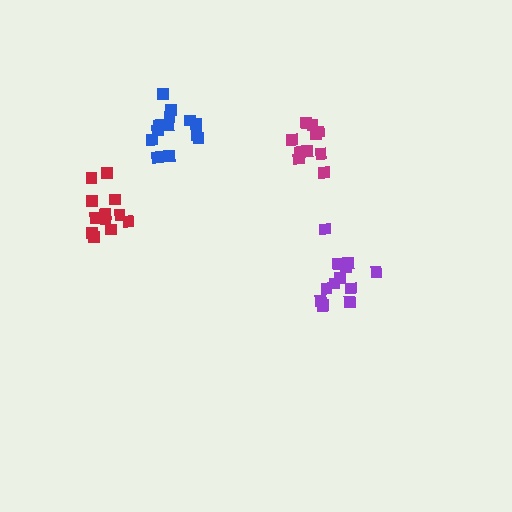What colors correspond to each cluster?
The clusters are colored: blue, purple, red, magenta.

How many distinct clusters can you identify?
There are 4 distinct clusters.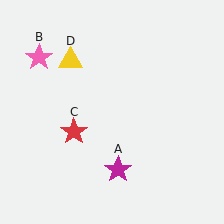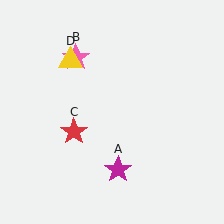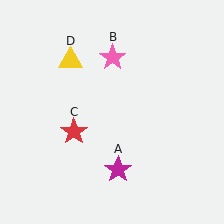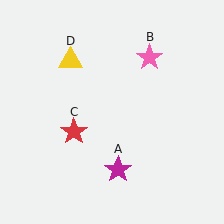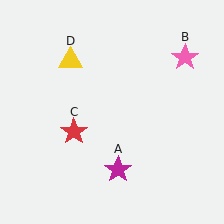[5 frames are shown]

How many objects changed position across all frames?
1 object changed position: pink star (object B).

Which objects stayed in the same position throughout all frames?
Magenta star (object A) and red star (object C) and yellow triangle (object D) remained stationary.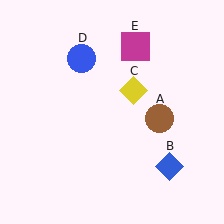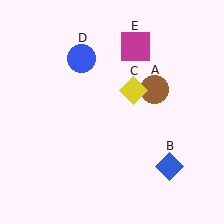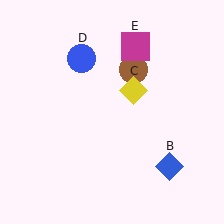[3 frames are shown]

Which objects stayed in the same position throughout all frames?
Blue diamond (object B) and yellow diamond (object C) and blue circle (object D) and magenta square (object E) remained stationary.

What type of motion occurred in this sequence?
The brown circle (object A) rotated counterclockwise around the center of the scene.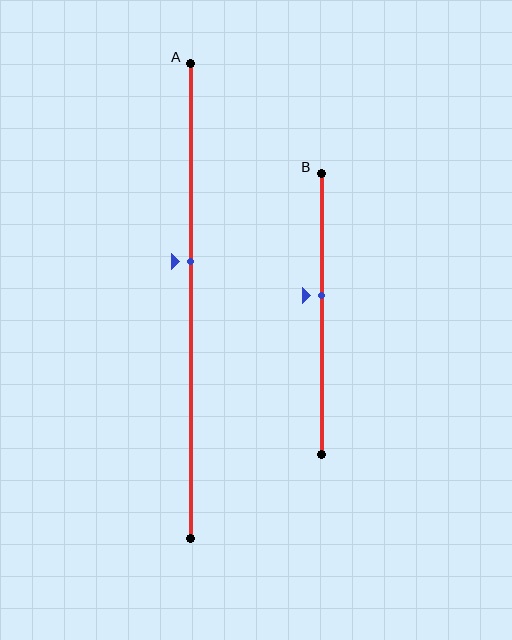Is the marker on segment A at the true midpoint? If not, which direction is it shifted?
No, the marker on segment A is shifted upward by about 8% of the segment length.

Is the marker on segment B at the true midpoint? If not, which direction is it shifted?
No, the marker on segment B is shifted upward by about 7% of the segment length.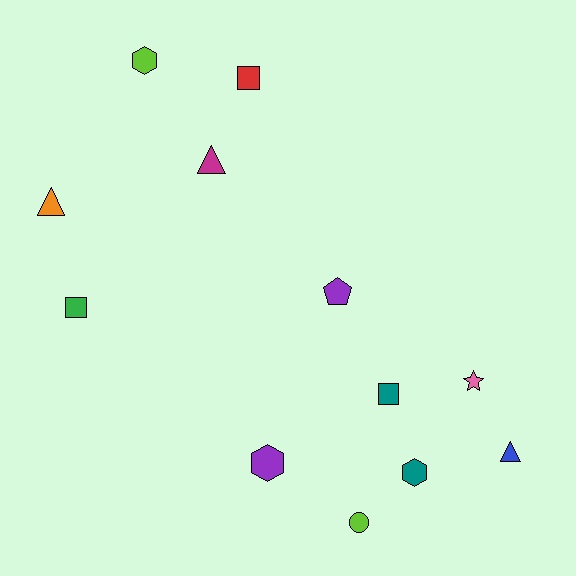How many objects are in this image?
There are 12 objects.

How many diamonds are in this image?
There are no diamonds.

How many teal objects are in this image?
There are 2 teal objects.